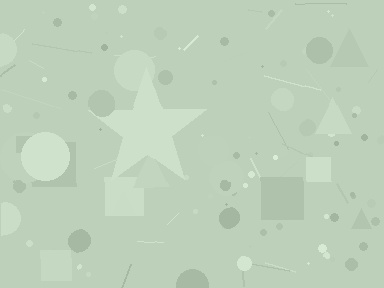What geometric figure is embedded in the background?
A star is embedded in the background.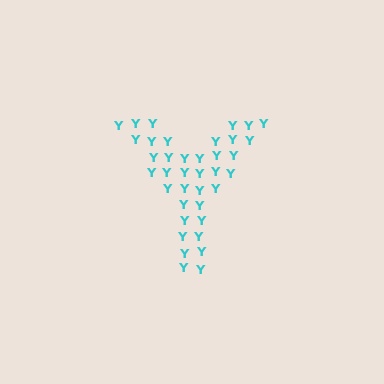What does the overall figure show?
The overall figure shows the letter Y.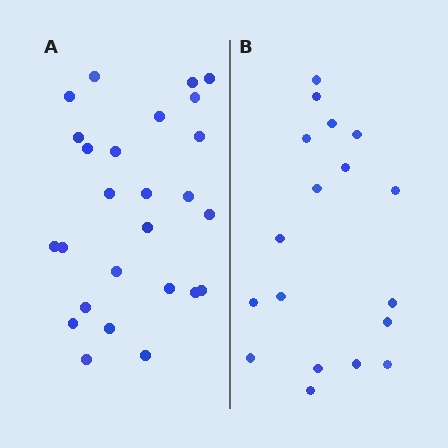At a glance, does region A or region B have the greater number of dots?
Region A (the left region) has more dots.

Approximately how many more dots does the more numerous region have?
Region A has roughly 8 or so more dots than region B.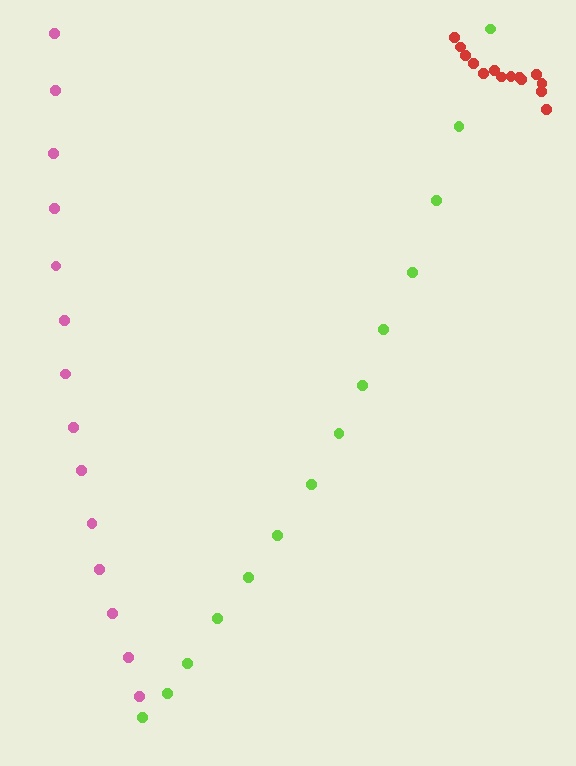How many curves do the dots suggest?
There are 3 distinct paths.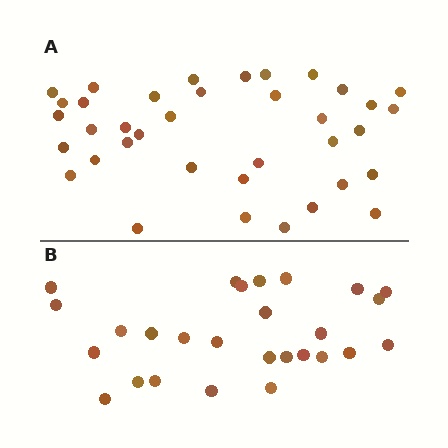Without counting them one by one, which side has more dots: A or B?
Region A (the top region) has more dots.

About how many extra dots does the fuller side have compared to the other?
Region A has roughly 10 or so more dots than region B.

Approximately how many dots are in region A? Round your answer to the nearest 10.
About 40 dots. (The exact count is 37, which rounds to 40.)